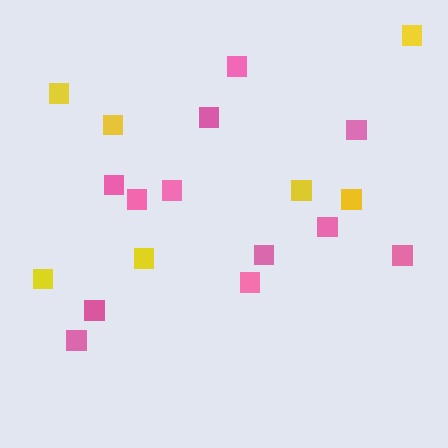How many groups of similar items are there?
There are 2 groups: one group of yellow squares (7) and one group of pink squares (12).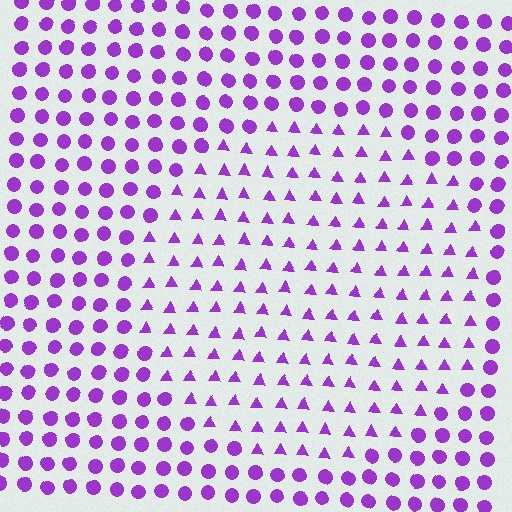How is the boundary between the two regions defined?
The boundary is defined by a change in element shape: triangles inside vs. circles outside. All elements share the same color and spacing.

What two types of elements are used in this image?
The image uses triangles inside the circle region and circles outside it.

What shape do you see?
I see a circle.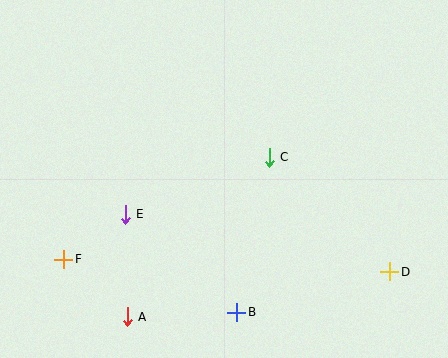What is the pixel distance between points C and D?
The distance between C and D is 166 pixels.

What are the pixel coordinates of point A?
Point A is at (127, 317).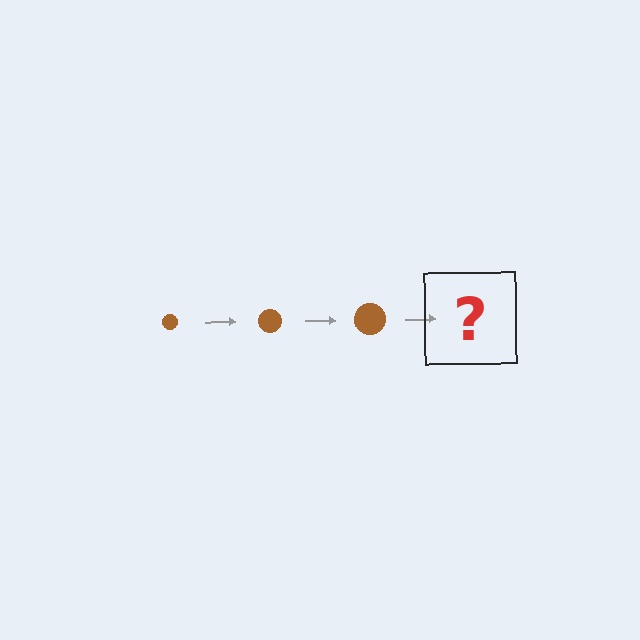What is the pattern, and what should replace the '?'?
The pattern is that the circle gets progressively larger each step. The '?' should be a brown circle, larger than the previous one.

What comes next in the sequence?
The next element should be a brown circle, larger than the previous one.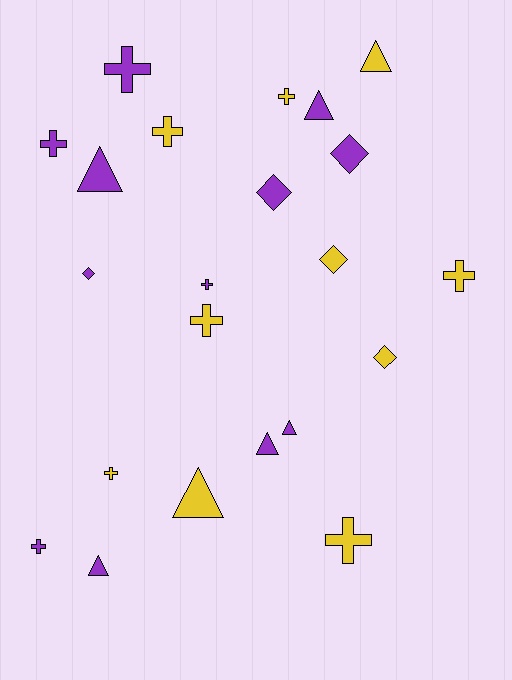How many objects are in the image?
There are 22 objects.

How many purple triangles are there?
There are 5 purple triangles.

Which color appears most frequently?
Purple, with 12 objects.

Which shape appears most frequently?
Cross, with 10 objects.